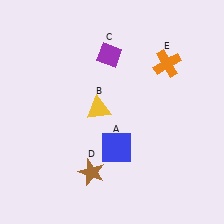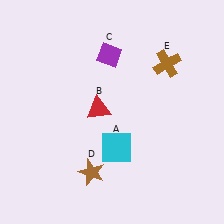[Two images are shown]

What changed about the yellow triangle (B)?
In Image 1, B is yellow. In Image 2, it changed to red.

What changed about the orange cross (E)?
In Image 1, E is orange. In Image 2, it changed to brown.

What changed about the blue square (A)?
In Image 1, A is blue. In Image 2, it changed to cyan.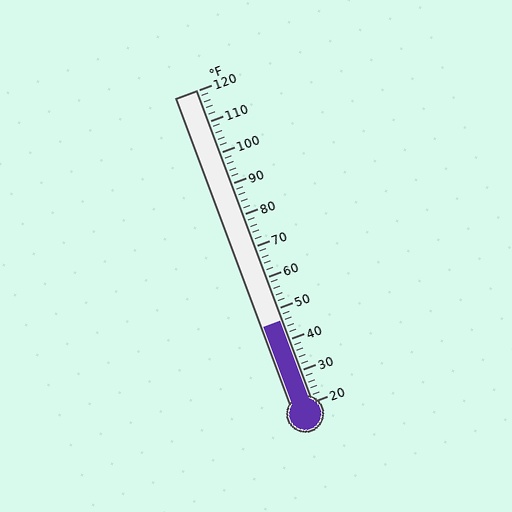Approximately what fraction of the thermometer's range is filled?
The thermometer is filled to approximately 25% of its range.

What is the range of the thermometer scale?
The thermometer scale ranges from 20°F to 120°F.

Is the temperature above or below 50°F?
The temperature is below 50°F.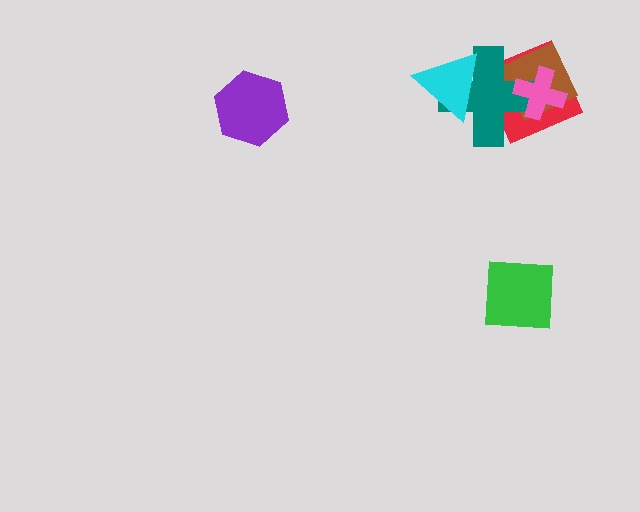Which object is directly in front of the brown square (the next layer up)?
The teal cross is directly in front of the brown square.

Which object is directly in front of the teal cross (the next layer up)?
The pink cross is directly in front of the teal cross.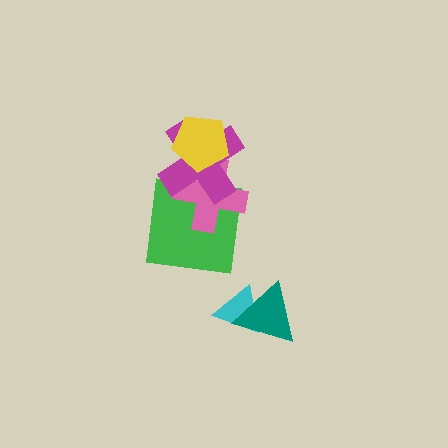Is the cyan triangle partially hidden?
Yes, it is partially covered by another shape.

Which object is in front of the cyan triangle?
The teal triangle is in front of the cyan triangle.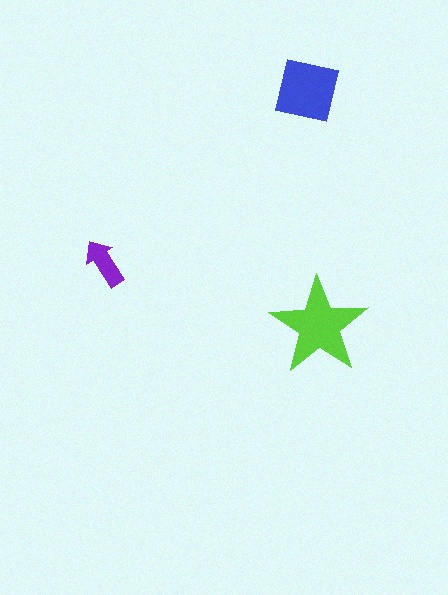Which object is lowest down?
The lime star is bottommost.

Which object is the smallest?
The purple arrow.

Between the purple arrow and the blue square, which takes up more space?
The blue square.